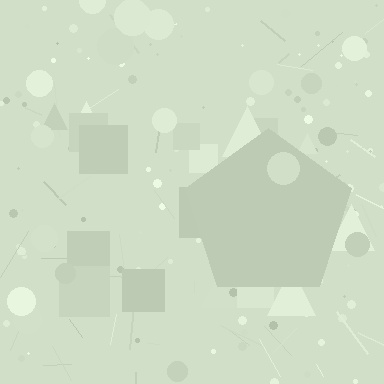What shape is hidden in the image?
A pentagon is hidden in the image.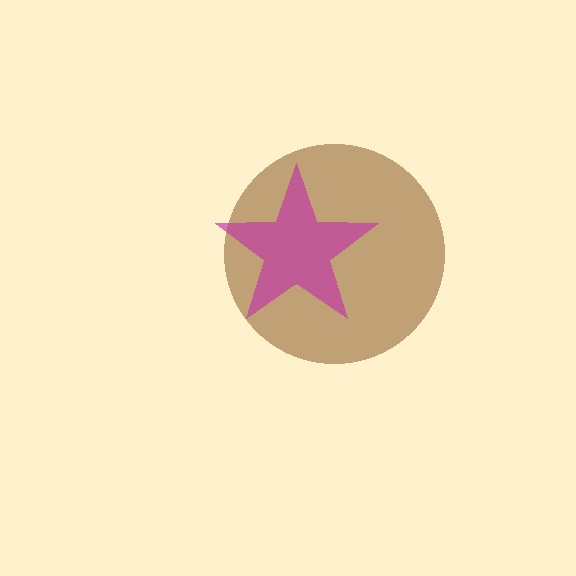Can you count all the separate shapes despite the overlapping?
Yes, there are 2 separate shapes.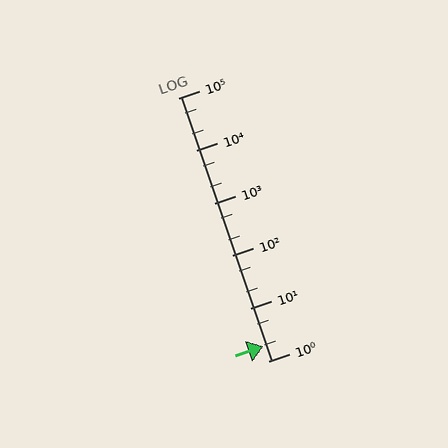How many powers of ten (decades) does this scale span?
The scale spans 5 decades, from 1 to 100000.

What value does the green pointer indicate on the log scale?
The pointer indicates approximately 1.9.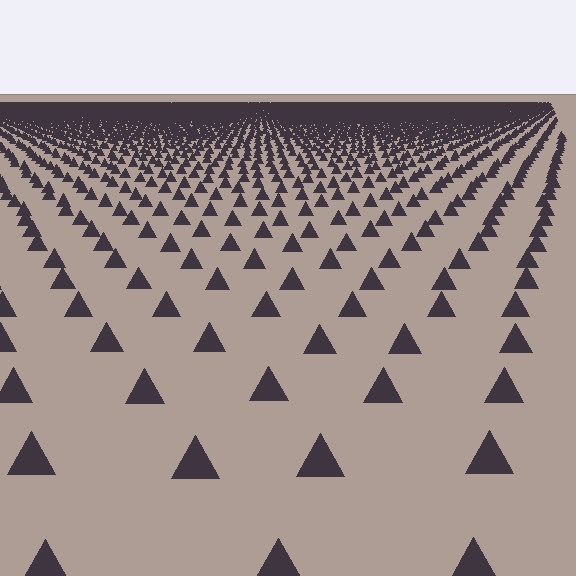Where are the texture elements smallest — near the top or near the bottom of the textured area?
Near the top.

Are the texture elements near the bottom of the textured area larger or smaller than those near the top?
Larger. Near the bottom, elements are closer to the viewer and appear at a bigger on-screen size.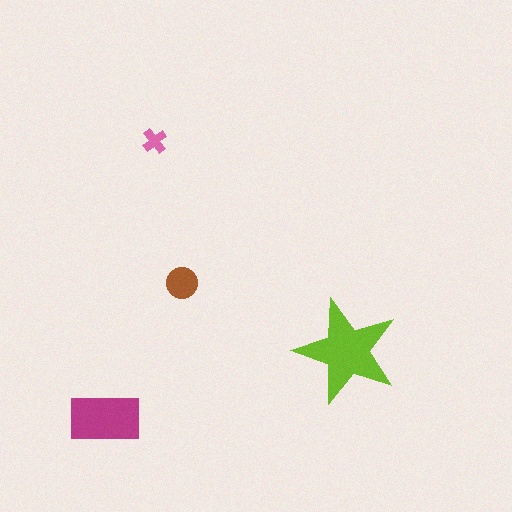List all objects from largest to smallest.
The lime star, the magenta rectangle, the brown circle, the pink cross.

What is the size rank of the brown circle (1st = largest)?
3rd.